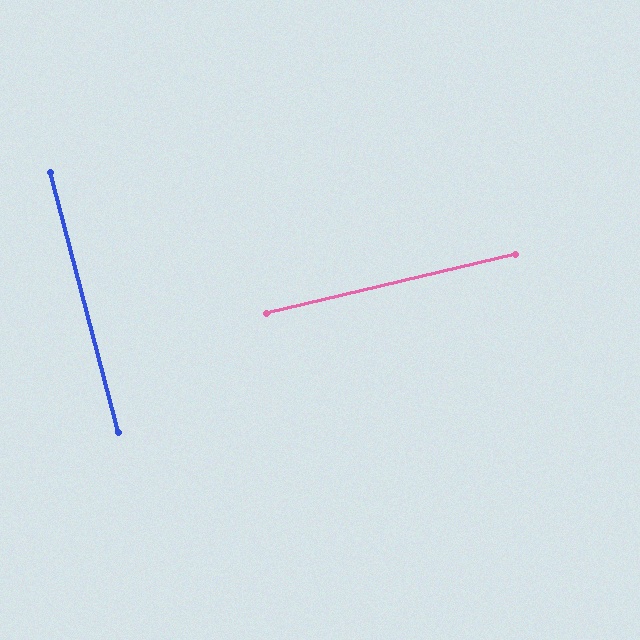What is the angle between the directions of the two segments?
Approximately 89 degrees.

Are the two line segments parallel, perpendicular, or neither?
Perpendicular — they meet at approximately 89°.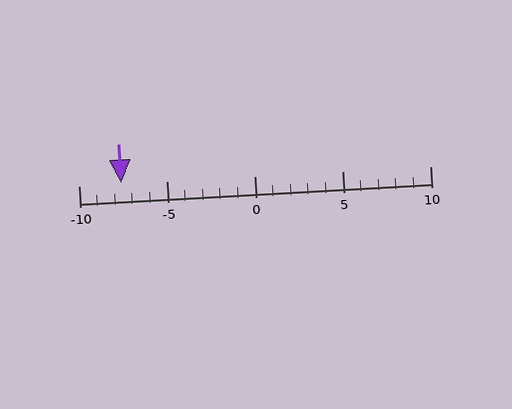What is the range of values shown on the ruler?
The ruler shows values from -10 to 10.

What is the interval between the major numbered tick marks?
The major tick marks are spaced 5 units apart.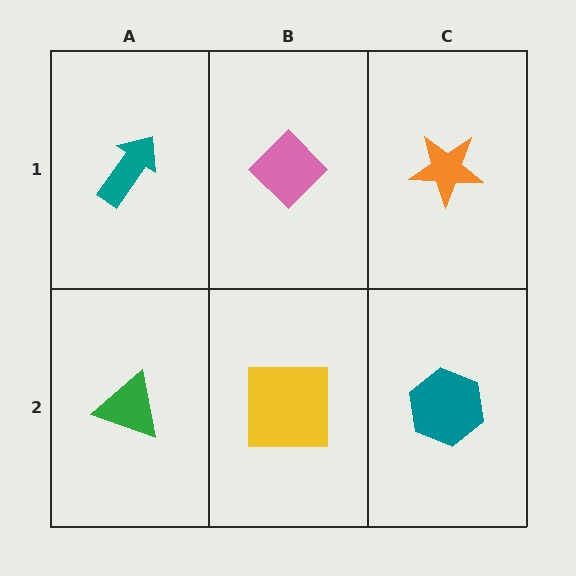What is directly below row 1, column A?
A green triangle.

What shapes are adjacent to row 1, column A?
A green triangle (row 2, column A), a pink diamond (row 1, column B).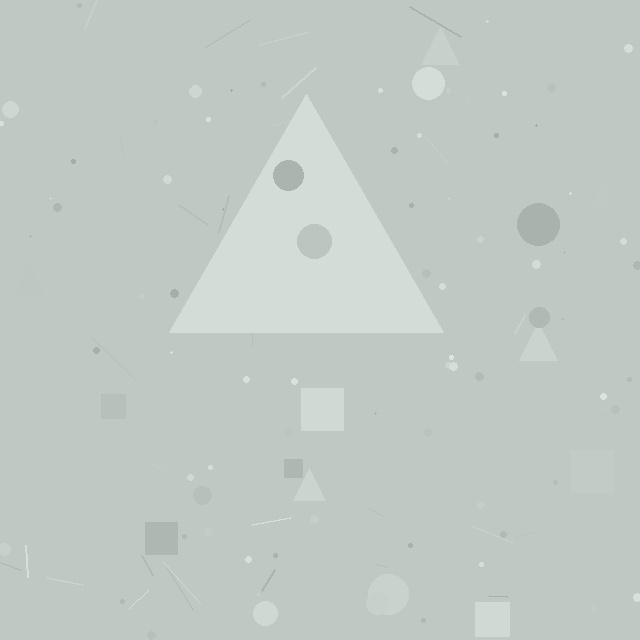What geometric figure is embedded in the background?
A triangle is embedded in the background.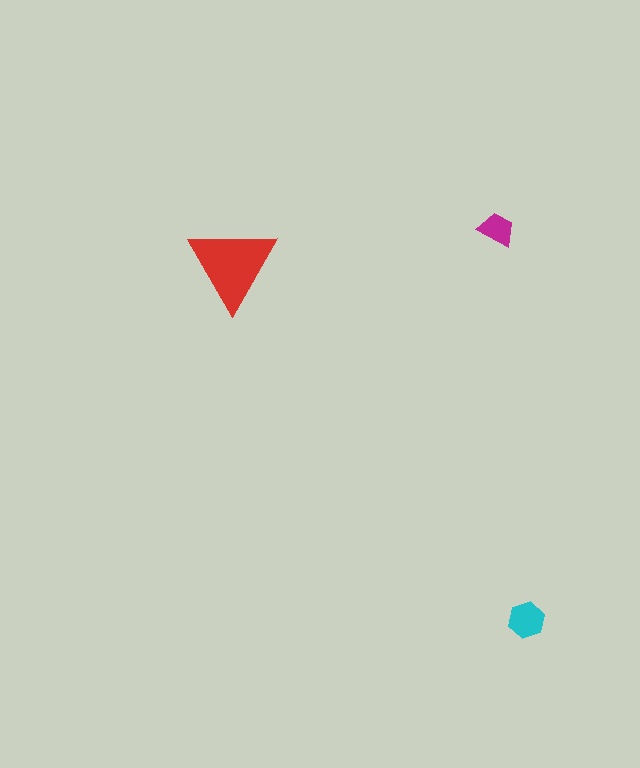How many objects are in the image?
There are 3 objects in the image.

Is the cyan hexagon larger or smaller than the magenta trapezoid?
Larger.